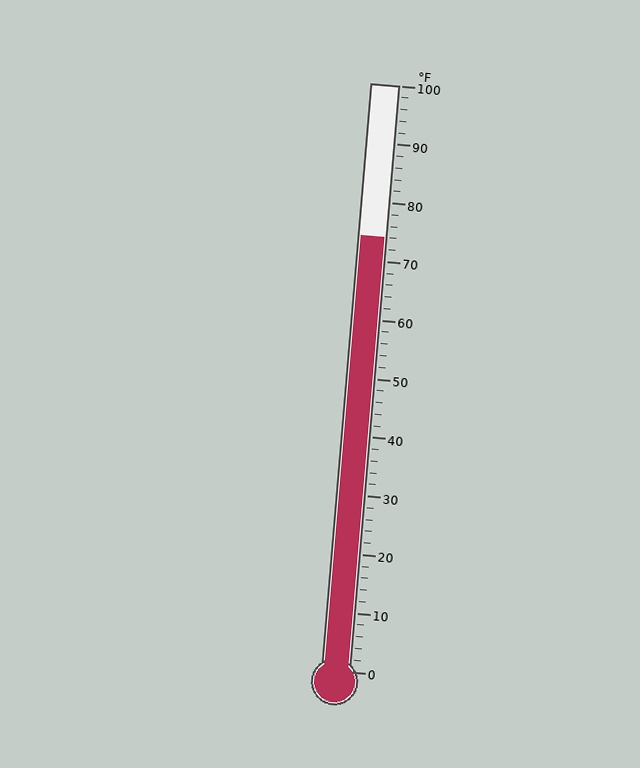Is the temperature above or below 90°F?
The temperature is below 90°F.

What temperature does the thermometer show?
The thermometer shows approximately 74°F.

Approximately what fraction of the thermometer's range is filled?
The thermometer is filled to approximately 75% of its range.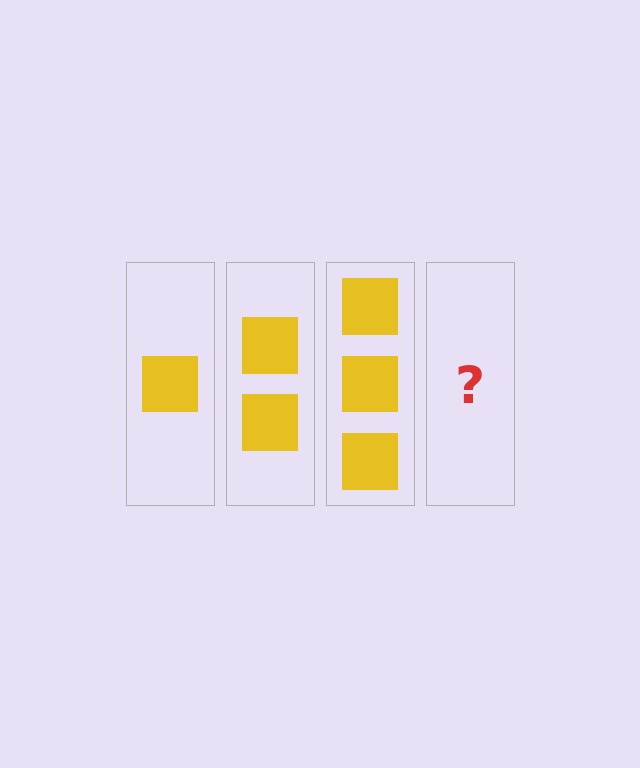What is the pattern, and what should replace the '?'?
The pattern is that each step adds one more square. The '?' should be 4 squares.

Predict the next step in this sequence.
The next step is 4 squares.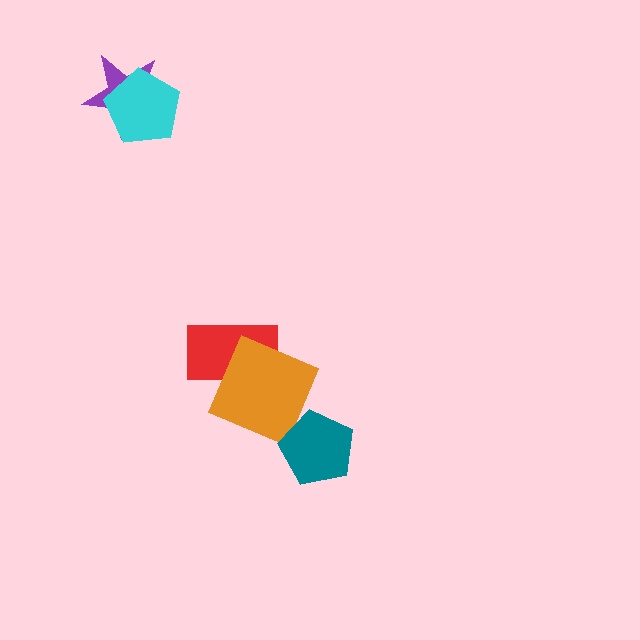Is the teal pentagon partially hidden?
No, no other shape covers it.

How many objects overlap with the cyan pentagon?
1 object overlaps with the cyan pentagon.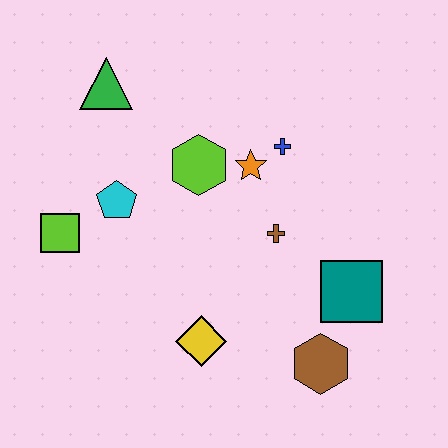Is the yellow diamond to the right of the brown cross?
No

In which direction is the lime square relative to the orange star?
The lime square is to the left of the orange star.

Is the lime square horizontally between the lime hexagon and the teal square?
No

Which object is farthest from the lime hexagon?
The brown hexagon is farthest from the lime hexagon.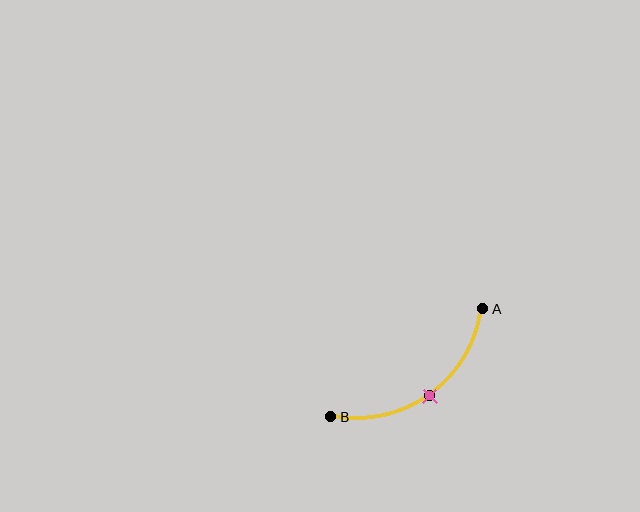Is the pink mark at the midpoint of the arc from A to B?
Yes. The pink mark lies on the arc at equal arc-length from both A and B — it is the arc midpoint.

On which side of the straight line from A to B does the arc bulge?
The arc bulges below and to the right of the straight line connecting A and B.